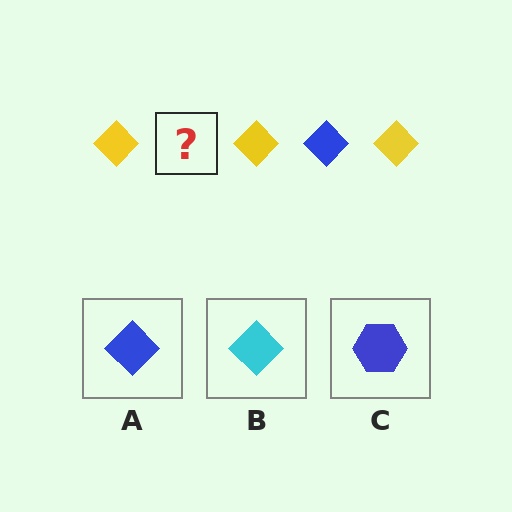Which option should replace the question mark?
Option A.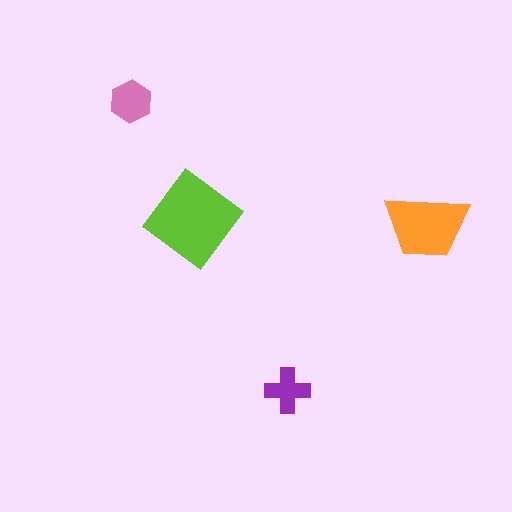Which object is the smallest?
The purple cross.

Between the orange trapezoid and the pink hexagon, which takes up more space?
The orange trapezoid.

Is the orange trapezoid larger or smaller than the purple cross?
Larger.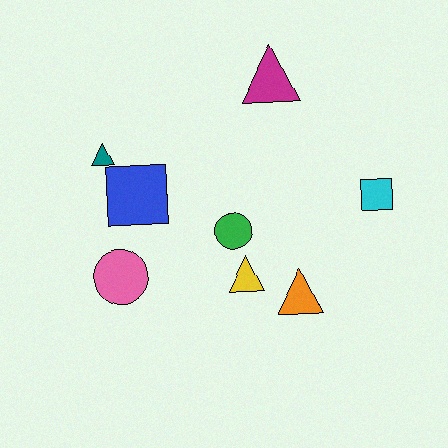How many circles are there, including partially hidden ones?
There are 2 circles.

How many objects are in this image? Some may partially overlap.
There are 8 objects.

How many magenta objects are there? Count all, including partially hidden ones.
There is 1 magenta object.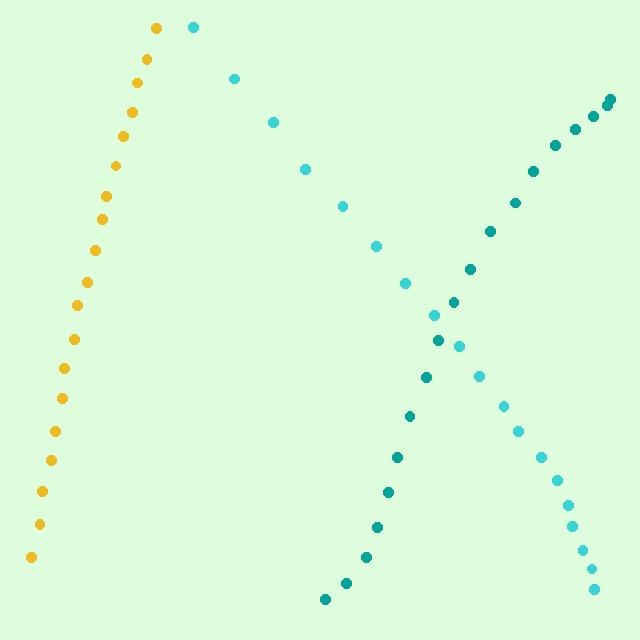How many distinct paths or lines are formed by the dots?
There are 3 distinct paths.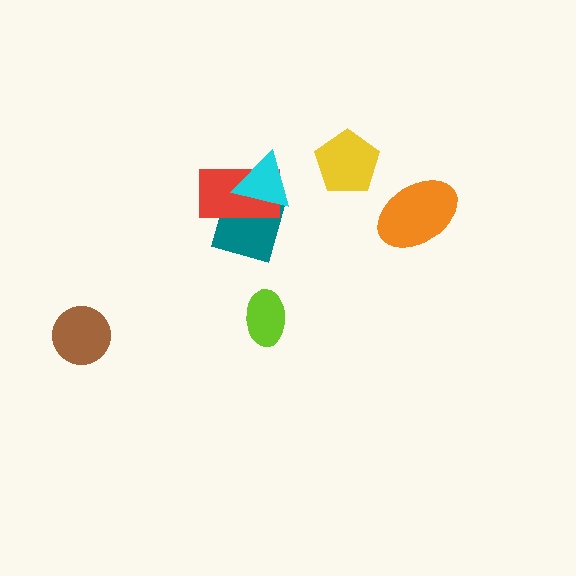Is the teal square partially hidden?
Yes, it is partially covered by another shape.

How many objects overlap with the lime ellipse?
0 objects overlap with the lime ellipse.